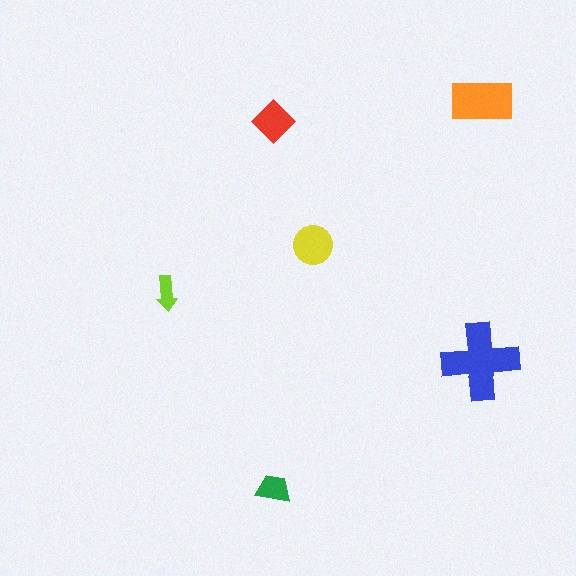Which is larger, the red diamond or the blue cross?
The blue cross.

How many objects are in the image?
There are 6 objects in the image.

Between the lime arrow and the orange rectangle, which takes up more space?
The orange rectangle.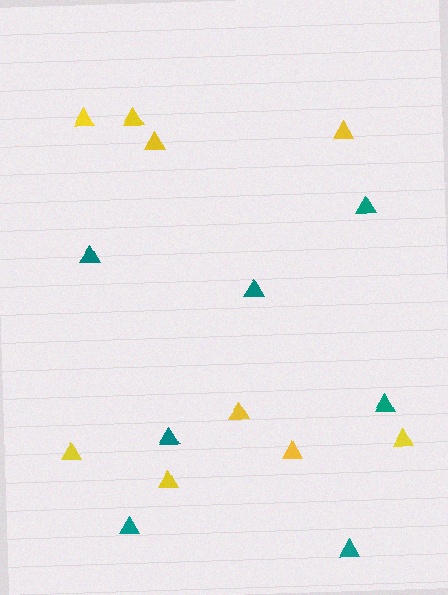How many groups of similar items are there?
There are 2 groups: one group of yellow triangles (9) and one group of teal triangles (7).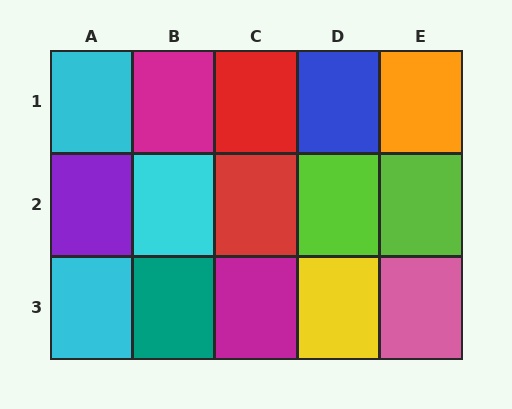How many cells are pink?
1 cell is pink.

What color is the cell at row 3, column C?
Magenta.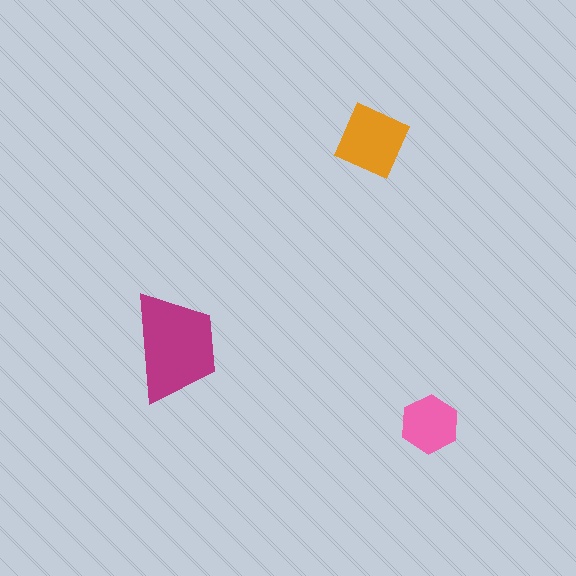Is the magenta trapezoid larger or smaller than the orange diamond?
Larger.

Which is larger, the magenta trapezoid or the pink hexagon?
The magenta trapezoid.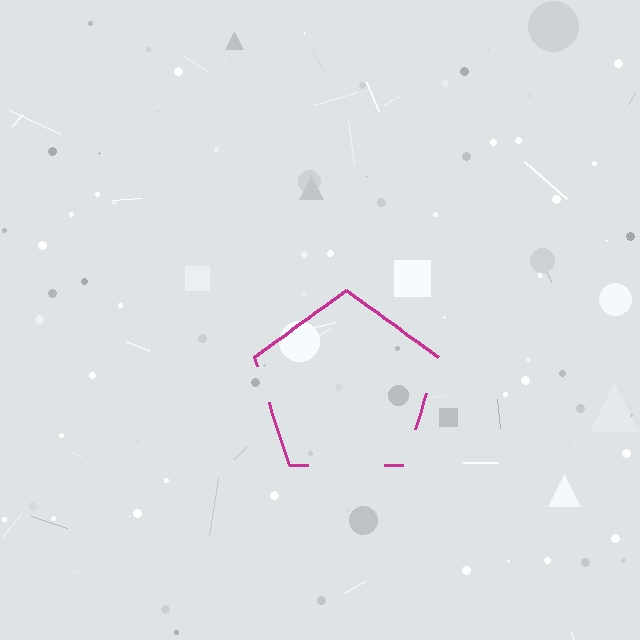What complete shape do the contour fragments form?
The contour fragments form a pentagon.